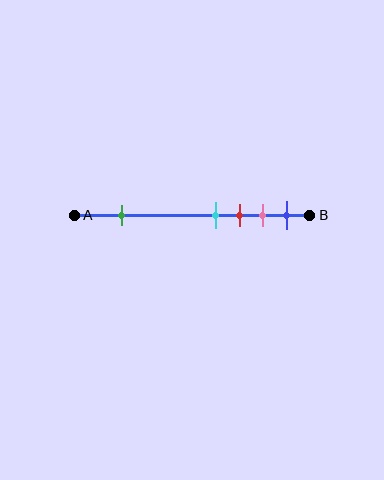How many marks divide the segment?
There are 5 marks dividing the segment.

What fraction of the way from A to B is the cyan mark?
The cyan mark is approximately 60% (0.6) of the way from A to B.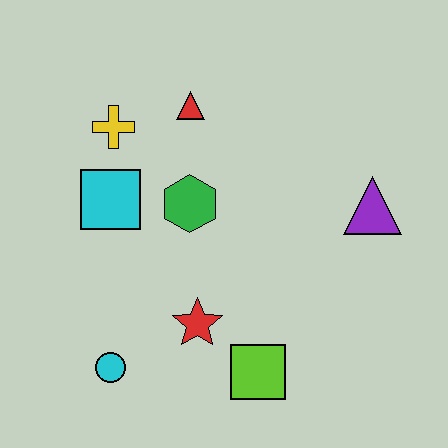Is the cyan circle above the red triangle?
No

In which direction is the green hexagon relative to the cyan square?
The green hexagon is to the right of the cyan square.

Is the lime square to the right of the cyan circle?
Yes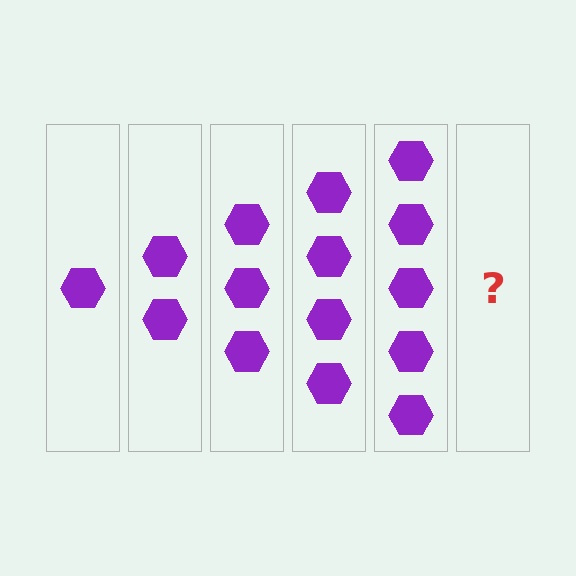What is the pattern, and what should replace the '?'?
The pattern is that each step adds one more hexagon. The '?' should be 6 hexagons.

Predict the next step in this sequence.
The next step is 6 hexagons.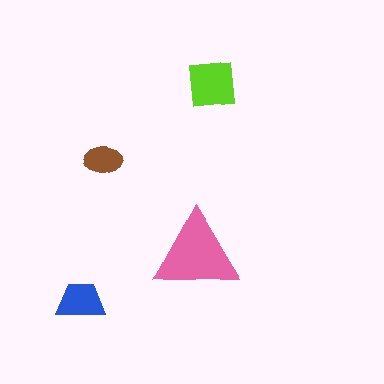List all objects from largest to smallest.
The pink triangle, the lime square, the blue trapezoid, the brown ellipse.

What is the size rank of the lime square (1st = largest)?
2nd.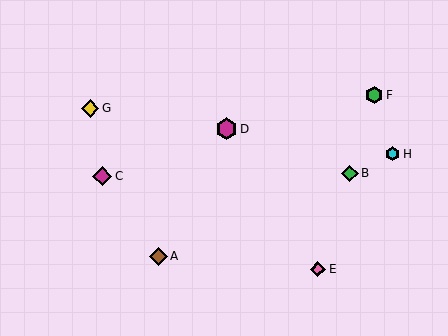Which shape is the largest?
The magenta hexagon (labeled D) is the largest.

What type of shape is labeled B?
Shape B is a green diamond.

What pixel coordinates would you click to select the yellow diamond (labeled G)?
Click at (90, 108) to select the yellow diamond G.